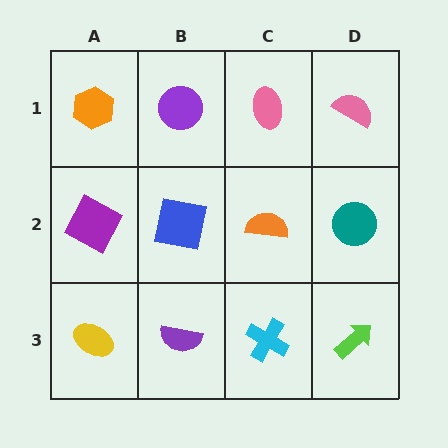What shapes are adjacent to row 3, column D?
A teal circle (row 2, column D), a cyan cross (row 3, column C).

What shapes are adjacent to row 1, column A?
A purple square (row 2, column A), a purple circle (row 1, column B).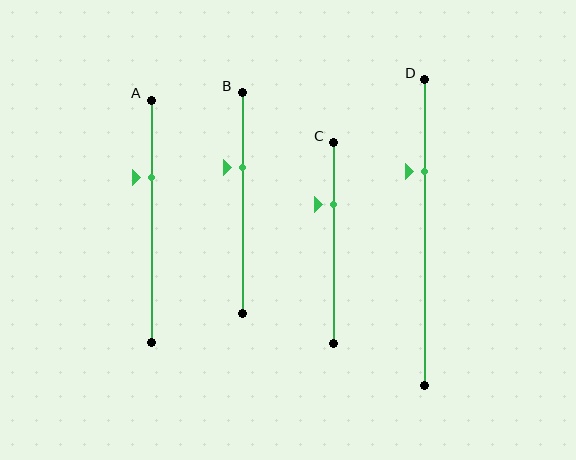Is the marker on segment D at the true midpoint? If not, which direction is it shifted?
No, the marker on segment D is shifted upward by about 20% of the segment length.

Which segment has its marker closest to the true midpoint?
Segment B has its marker closest to the true midpoint.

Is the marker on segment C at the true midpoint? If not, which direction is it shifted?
No, the marker on segment C is shifted upward by about 19% of the segment length.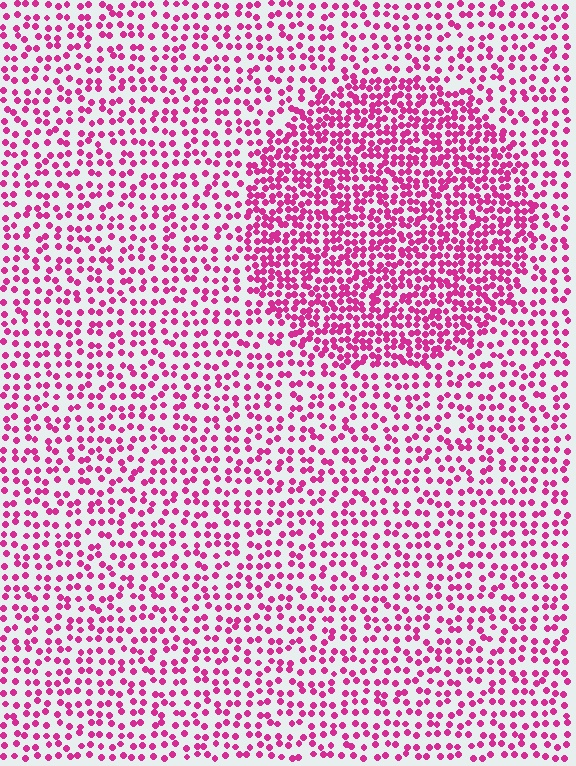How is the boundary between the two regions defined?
The boundary is defined by a change in element density (approximately 1.9x ratio). All elements are the same color, size, and shape.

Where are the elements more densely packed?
The elements are more densely packed inside the circle boundary.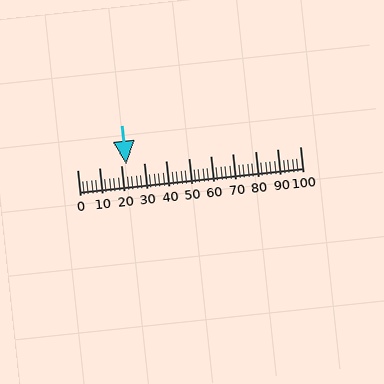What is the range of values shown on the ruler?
The ruler shows values from 0 to 100.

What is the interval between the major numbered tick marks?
The major tick marks are spaced 10 units apart.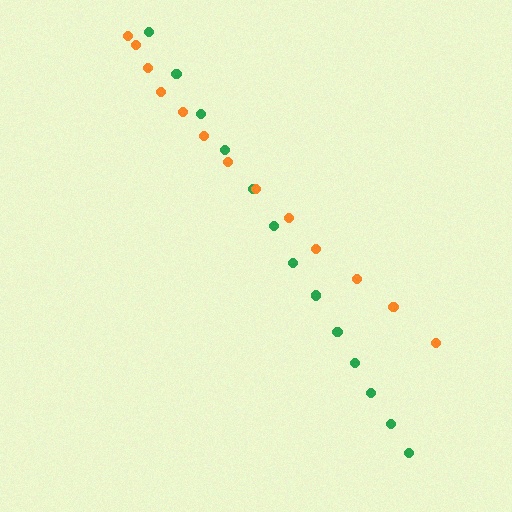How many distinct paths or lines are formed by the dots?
There are 2 distinct paths.